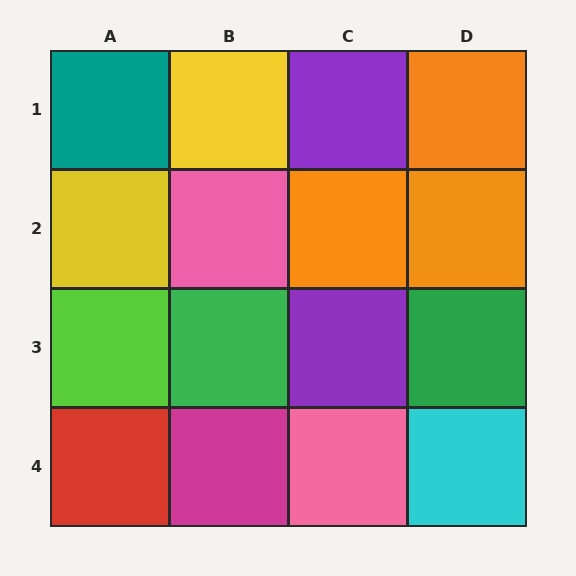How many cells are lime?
1 cell is lime.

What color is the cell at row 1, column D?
Orange.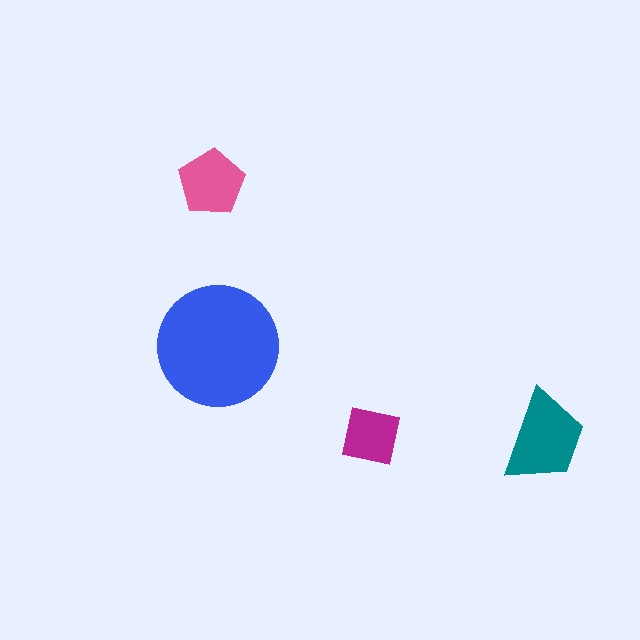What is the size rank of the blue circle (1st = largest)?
1st.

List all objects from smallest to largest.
The magenta square, the pink pentagon, the teal trapezoid, the blue circle.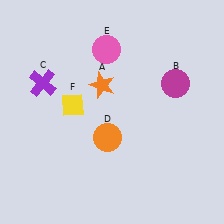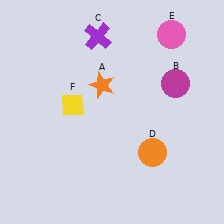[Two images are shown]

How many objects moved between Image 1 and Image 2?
3 objects moved between the two images.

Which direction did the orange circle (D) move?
The orange circle (D) moved right.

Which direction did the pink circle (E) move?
The pink circle (E) moved right.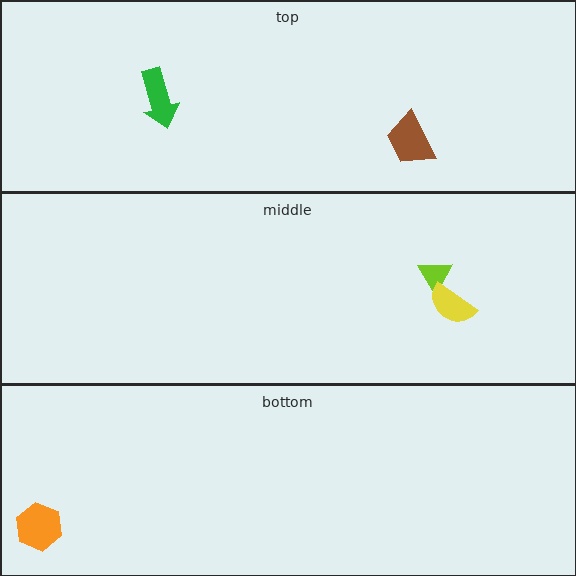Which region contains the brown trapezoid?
The top region.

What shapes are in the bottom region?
The orange hexagon.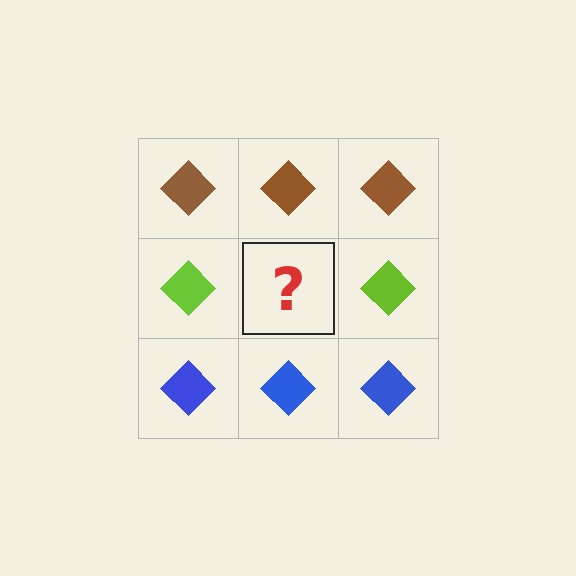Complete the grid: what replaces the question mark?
The question mark should be replaced with a lime diamond.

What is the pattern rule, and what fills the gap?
The rule is that each row has a consistent color. The gap should be filled with a lime diamond.